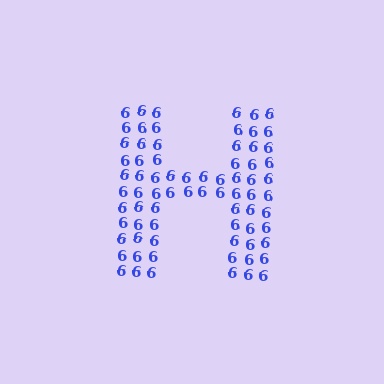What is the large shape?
The large shape is the letter H.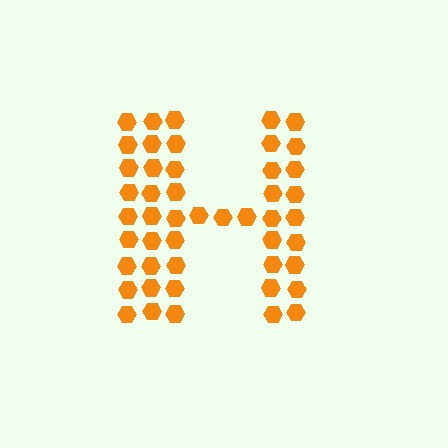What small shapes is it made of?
It is made of small hexagons.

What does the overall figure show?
The overall figure shows the letter H.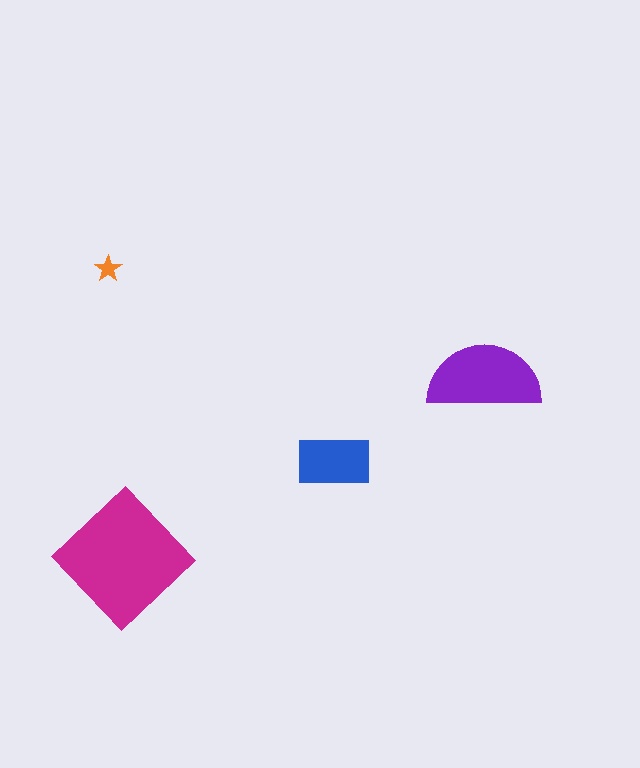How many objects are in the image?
There are 4 objects in the image.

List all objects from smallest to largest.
The orange star, the blue rectangle, the purple semicircle, the magenta diamond.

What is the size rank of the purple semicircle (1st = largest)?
2nd.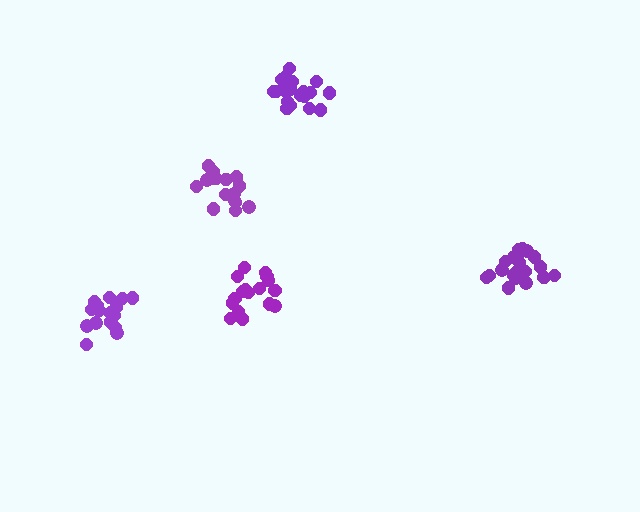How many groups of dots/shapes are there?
There are 5 groups.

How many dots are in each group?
Group 1: 21 dots, Group 2: 17 dots, Group 3: 17 dots, Group 4: 19 dots, Group 5: 16 dots (90 total).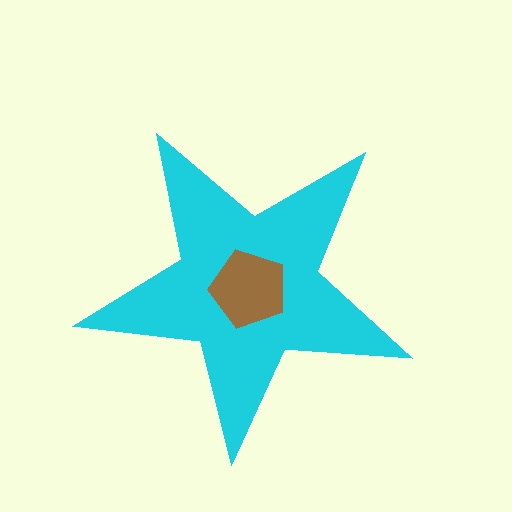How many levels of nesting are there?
2.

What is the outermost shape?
The cyan star.